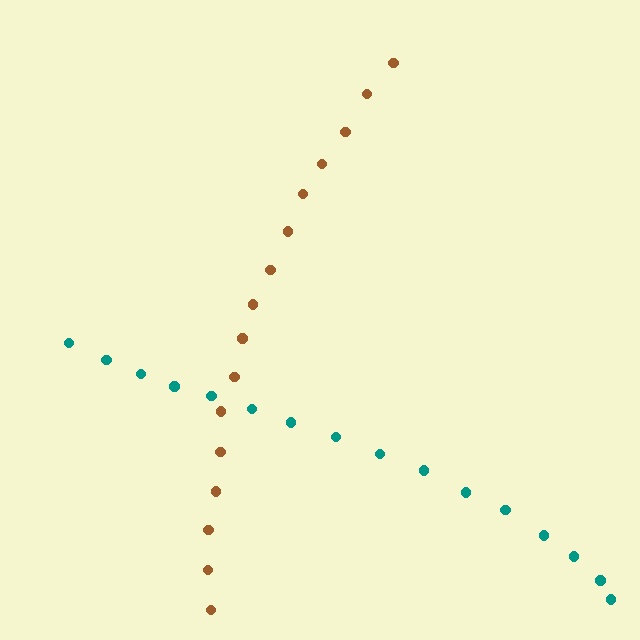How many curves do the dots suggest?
There are 2 distinct paths.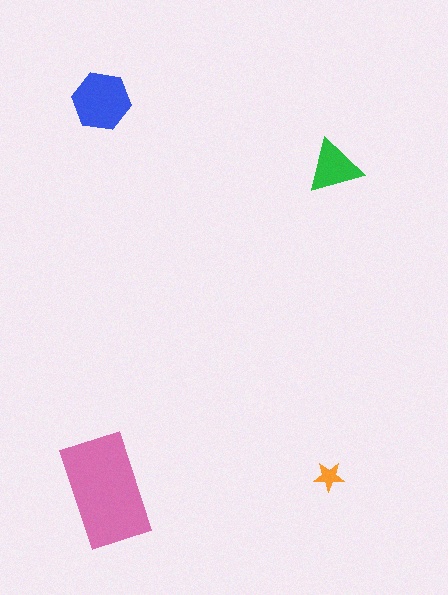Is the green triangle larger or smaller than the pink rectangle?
Smaller.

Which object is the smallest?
The orange star.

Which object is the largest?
The pink rectangle.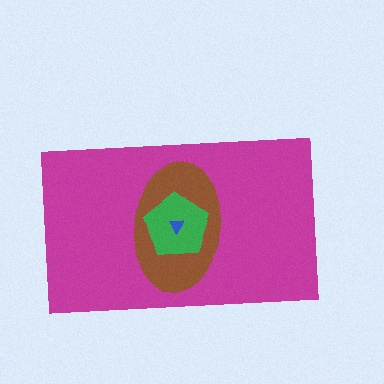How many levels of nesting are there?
4.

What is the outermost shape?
The magenta rectangle.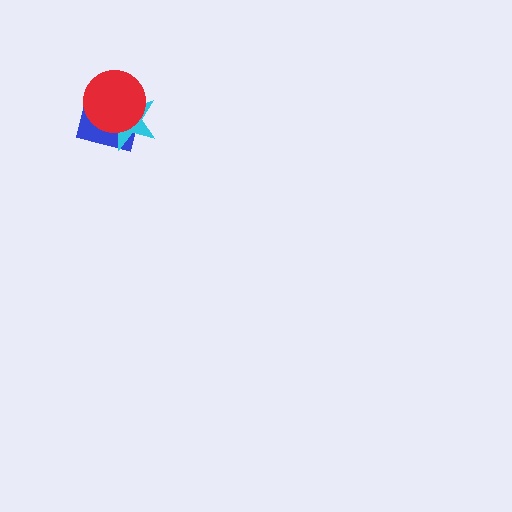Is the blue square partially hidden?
Yes, it is partially covered by another shape.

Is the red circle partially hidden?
No, no other shape covers it.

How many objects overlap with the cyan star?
2 objects overlap with the cyan star.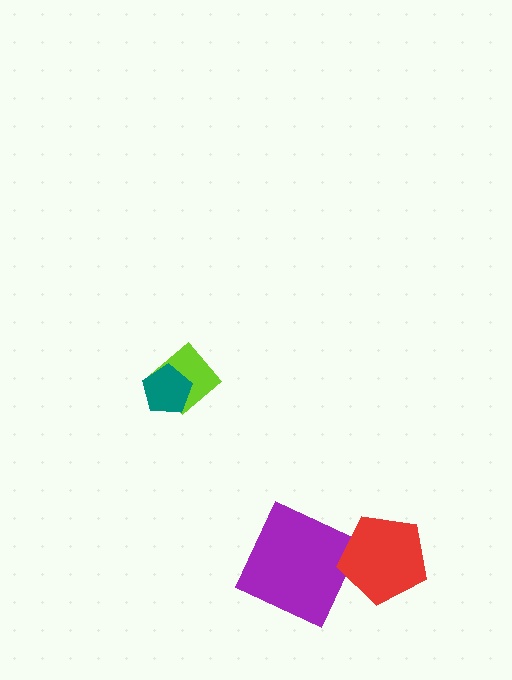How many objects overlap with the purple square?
0 objects overlap with the purple square.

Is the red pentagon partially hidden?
No, no other shape covers it.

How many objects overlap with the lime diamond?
1 object overlaps with the lime diamond.